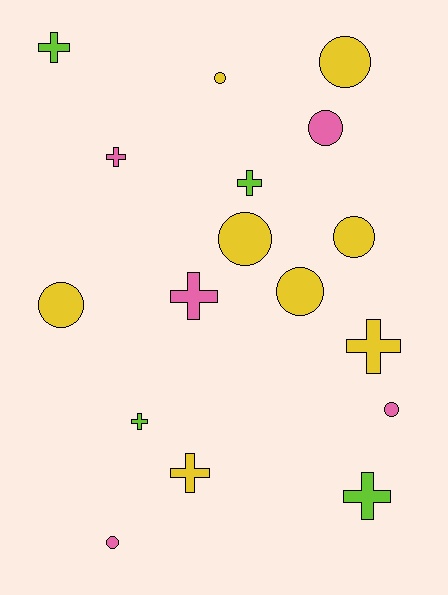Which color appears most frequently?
Yellow, with 8 objects.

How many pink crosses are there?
There are 2 pink crosses.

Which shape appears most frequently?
Circle, with 9 objects.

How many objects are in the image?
There are 17 objects.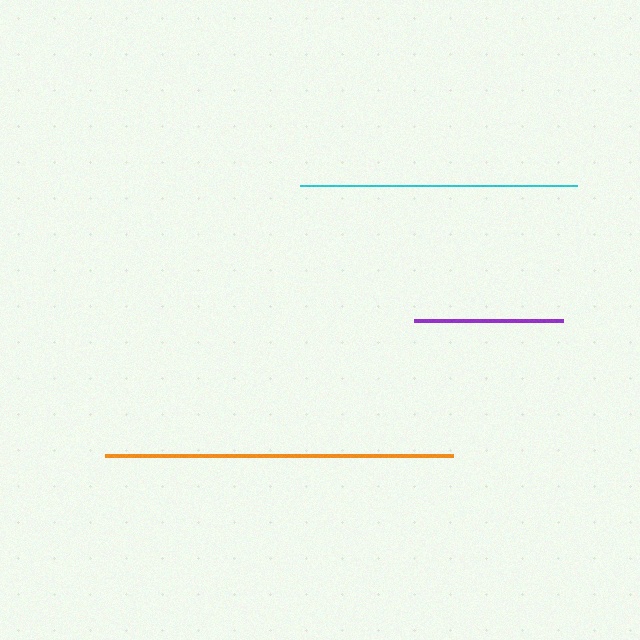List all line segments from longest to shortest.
From longest to shortest: orange, cyan, purple.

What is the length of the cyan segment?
The cyan segment is approximately 277 pixels long.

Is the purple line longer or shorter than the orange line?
The orange line is longer than the purple line.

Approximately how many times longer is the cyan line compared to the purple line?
The cyan line is approximately 1.9 times the length of the purple line.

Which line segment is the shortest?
The purple line is the shortest at approximately 149 pixels.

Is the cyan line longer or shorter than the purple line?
The cyan line is longer than the purple line.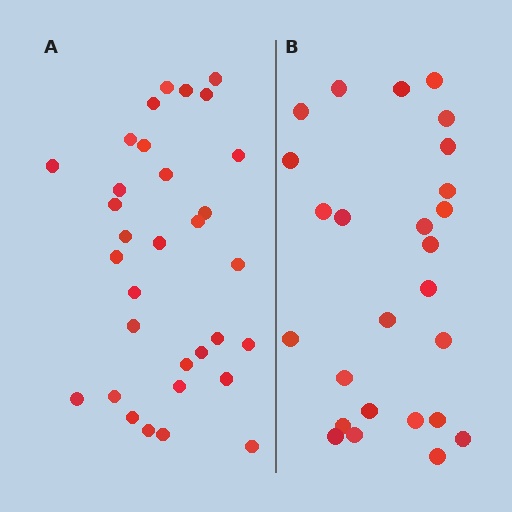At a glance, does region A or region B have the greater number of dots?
Region A (the left region) has more dots.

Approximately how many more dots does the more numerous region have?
Region A has about 6 more dots than region B.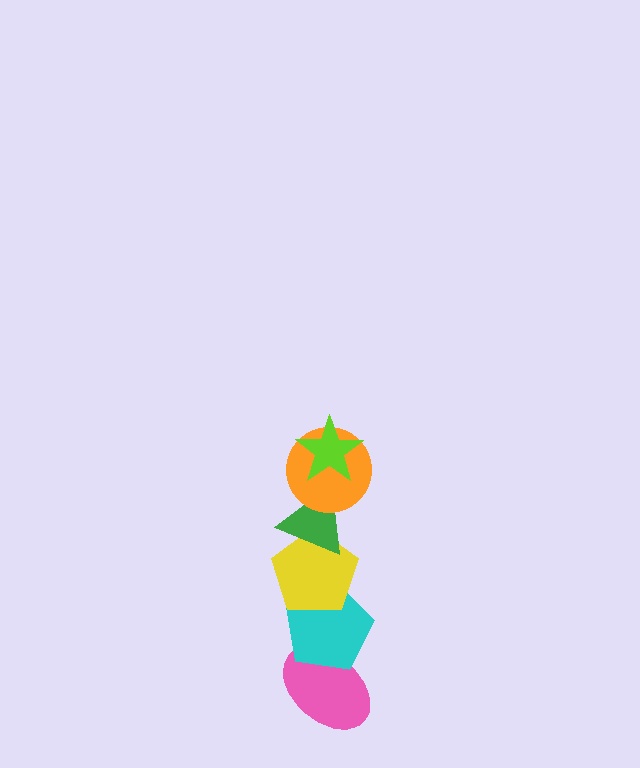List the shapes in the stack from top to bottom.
From top to bottom: the lime star, the orange circle, the green triangle, the yellow pentagon, the cyan pentagon, the pink ellipse.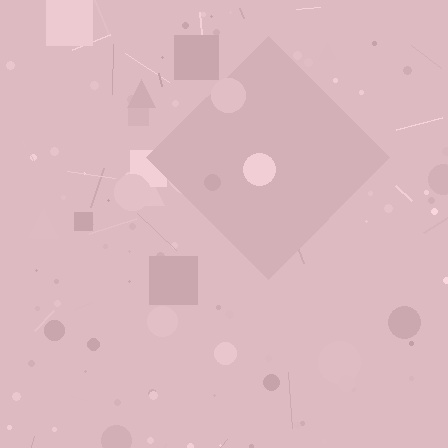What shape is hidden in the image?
A diamond is hidden in the image.